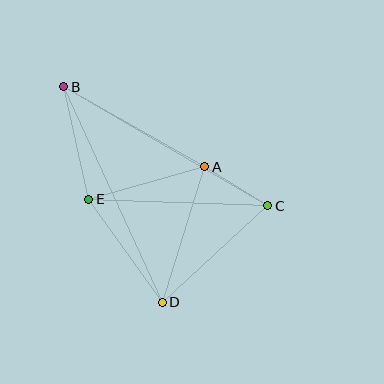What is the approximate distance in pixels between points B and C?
The distance between B and C is approximately 236 pixels.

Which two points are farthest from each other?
Points B and D are farthest from each other.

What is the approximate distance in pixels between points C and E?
The distance between C and E is approximately 179 pixels.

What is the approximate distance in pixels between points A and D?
The distance between A and D is approximately 142 pixels.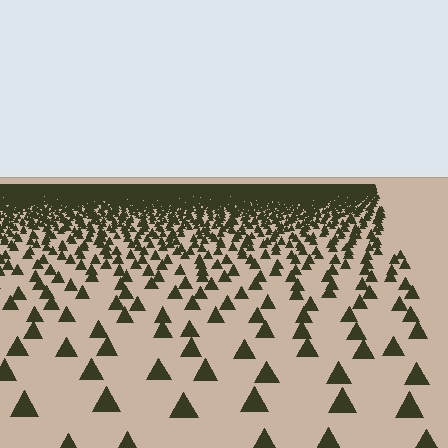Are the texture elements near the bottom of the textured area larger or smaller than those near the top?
Larger. Near the bottom, elements are closer to the viewer and appear at a bigger on-screen size.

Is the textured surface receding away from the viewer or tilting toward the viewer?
The surface is receding away from the viewer. Texture elements get smaller and denser toward the top.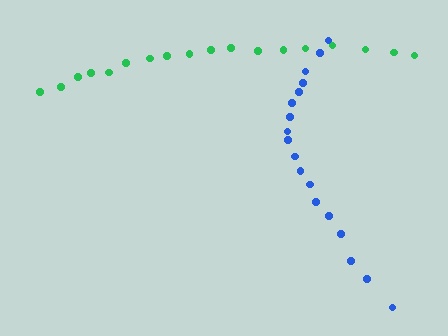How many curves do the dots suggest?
There are 2 distinct paths.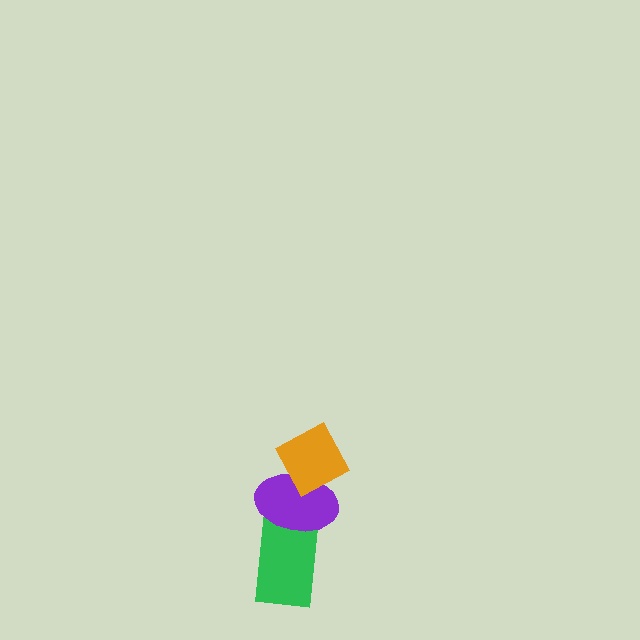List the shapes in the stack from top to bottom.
From top to bottom: the orange diamond, the purple ellipse, the green rectangle.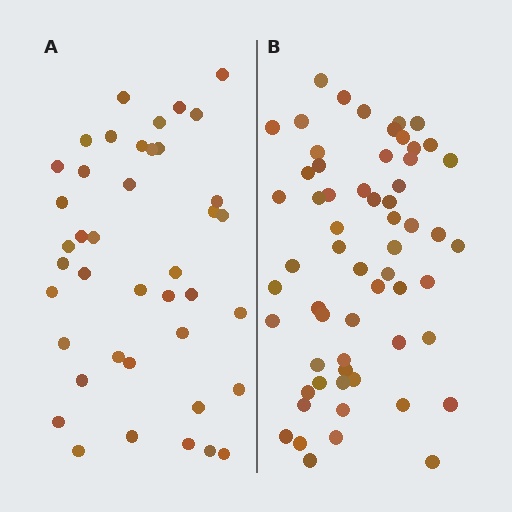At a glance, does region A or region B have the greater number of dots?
Region B (the right region) has more dots.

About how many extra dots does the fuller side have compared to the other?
Region B has approximately 20 more dots than region A.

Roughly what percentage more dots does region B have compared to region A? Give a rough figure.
About 45% more.